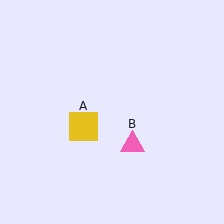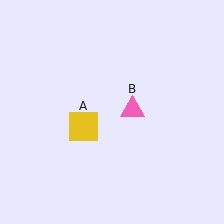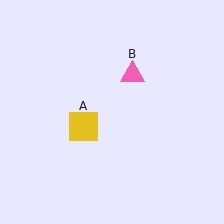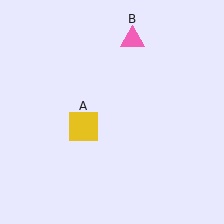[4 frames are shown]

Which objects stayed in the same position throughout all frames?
Yellow square (object A) remained stationary.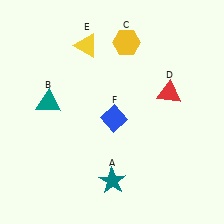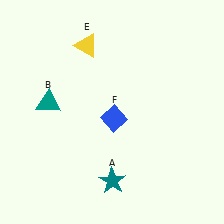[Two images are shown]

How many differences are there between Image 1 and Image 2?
There are 2 differences between the two images.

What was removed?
The red triangle (D), the yellow hexagon (C) were removed in Image 2.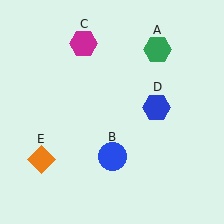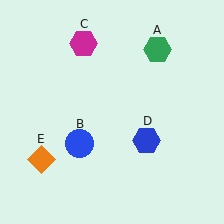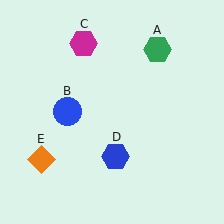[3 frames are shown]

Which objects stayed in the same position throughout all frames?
Green hexagon (object A) and magenta hexagon (object C) and orange diamond (object E) remained stationary.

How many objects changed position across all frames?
2 objects changed position: blue circle (object B), blue hexagon (object D).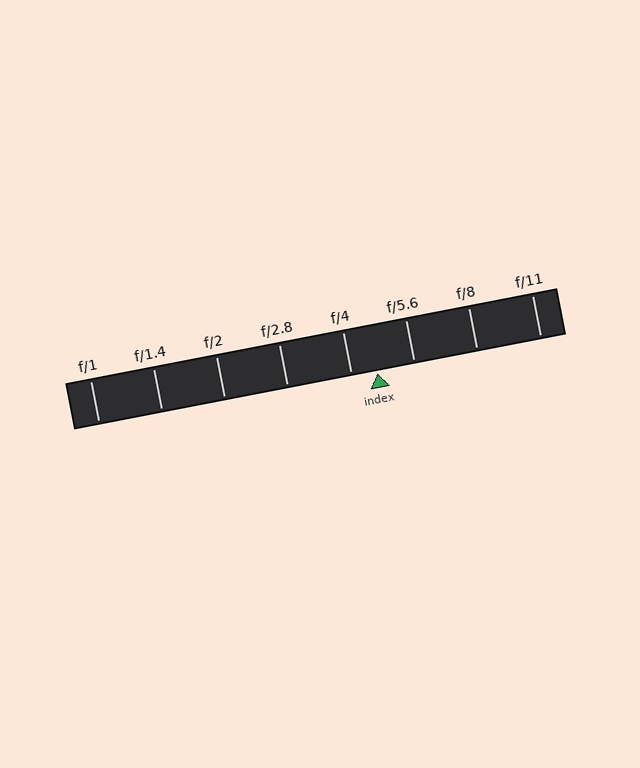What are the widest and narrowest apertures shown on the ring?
The widest aperture shown is f/1 and the narrowest is f/11.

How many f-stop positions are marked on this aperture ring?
There are 8 f-stop positions marked.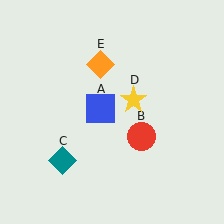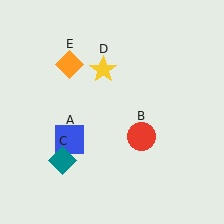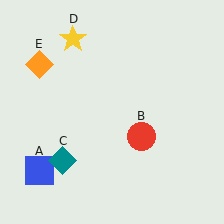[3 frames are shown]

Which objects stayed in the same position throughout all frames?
Red circle (object B) and teal diamond (object C) remained stationary.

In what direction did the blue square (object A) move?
The blue square (object A) moved down and to the left.